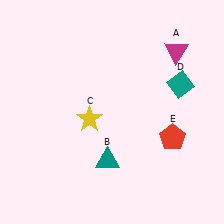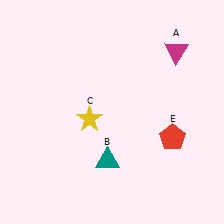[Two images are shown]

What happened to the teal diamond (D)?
The teal diamond (D) was removed in Image 2. It was in the top-right area of Image 1.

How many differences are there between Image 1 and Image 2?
There is 1 difference between the two images.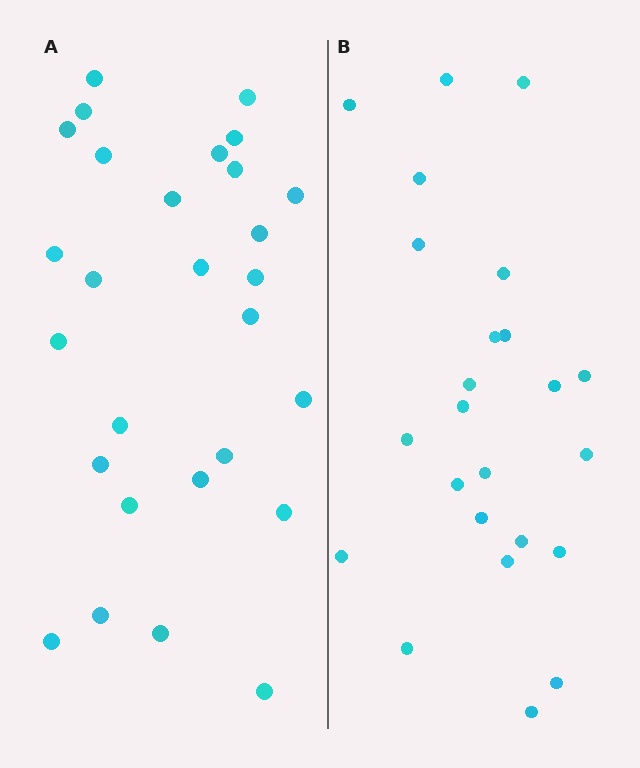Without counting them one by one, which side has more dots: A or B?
Region A (the left region) has more dots.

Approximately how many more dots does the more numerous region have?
Region A has about 4 more dots than region B.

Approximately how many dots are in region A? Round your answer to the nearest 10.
About 30 dots. (The exact count is 28, which rounds to 30.)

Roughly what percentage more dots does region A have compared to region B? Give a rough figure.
About 15% more.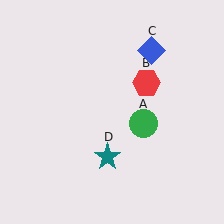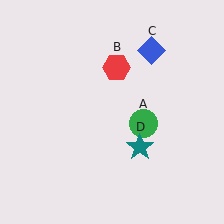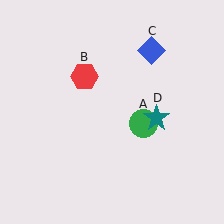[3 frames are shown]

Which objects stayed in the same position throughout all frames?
Green circle (object A) and blue diamond (object C) remained stationary.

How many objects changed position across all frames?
2 objects changed position: red hexagon (object B), teal star (object D).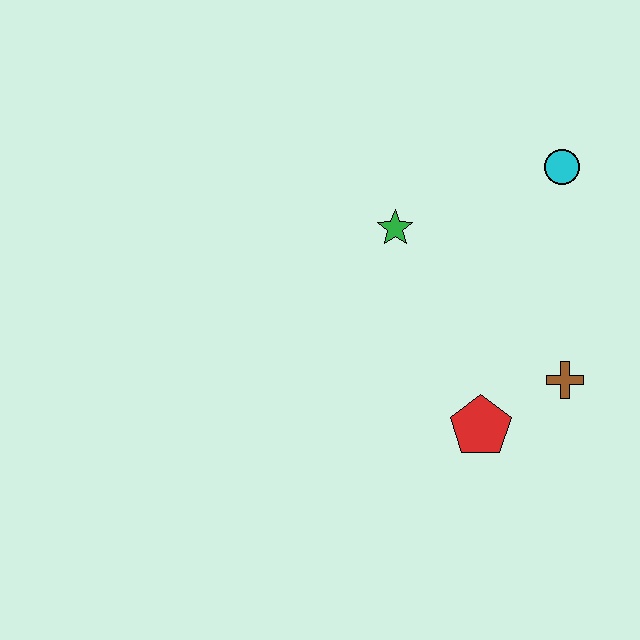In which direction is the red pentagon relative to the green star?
The red pentagon is below the green star.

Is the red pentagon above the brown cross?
No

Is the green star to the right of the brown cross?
No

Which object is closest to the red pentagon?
The brown cross is closest to the red pentagon.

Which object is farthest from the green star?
The brown cross is farthest from the green star.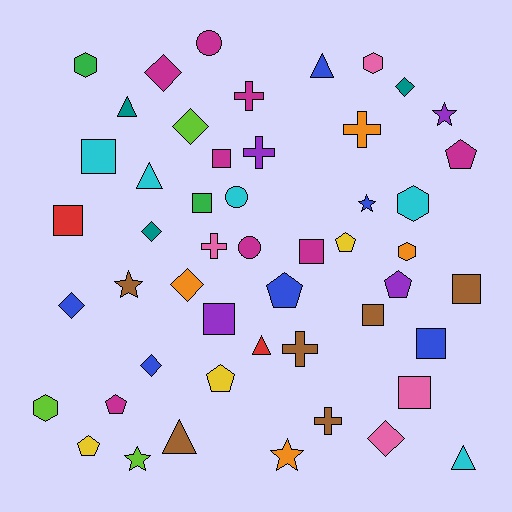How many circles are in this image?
There are 3 circles.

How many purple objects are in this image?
There are 4 purple objects.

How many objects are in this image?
There are 50 objects.